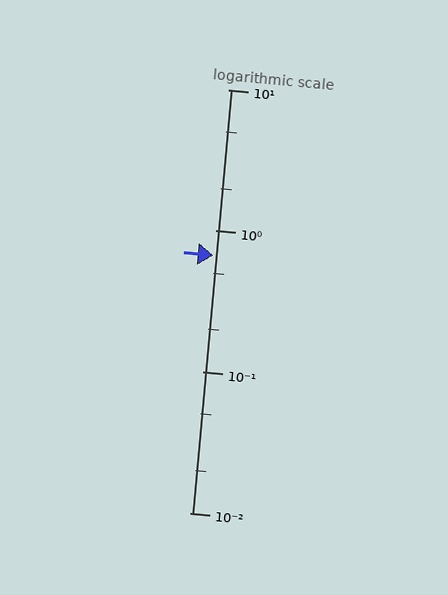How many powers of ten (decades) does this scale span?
The scale spans 3 decades, from 0.01 to 10.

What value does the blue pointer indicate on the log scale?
The pointer indicates approximately 0.67.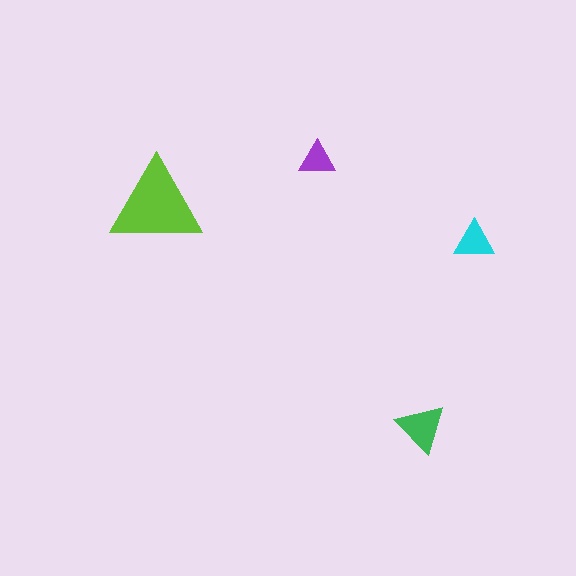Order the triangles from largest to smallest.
the lime one, the green one, the cyan one, the purple one.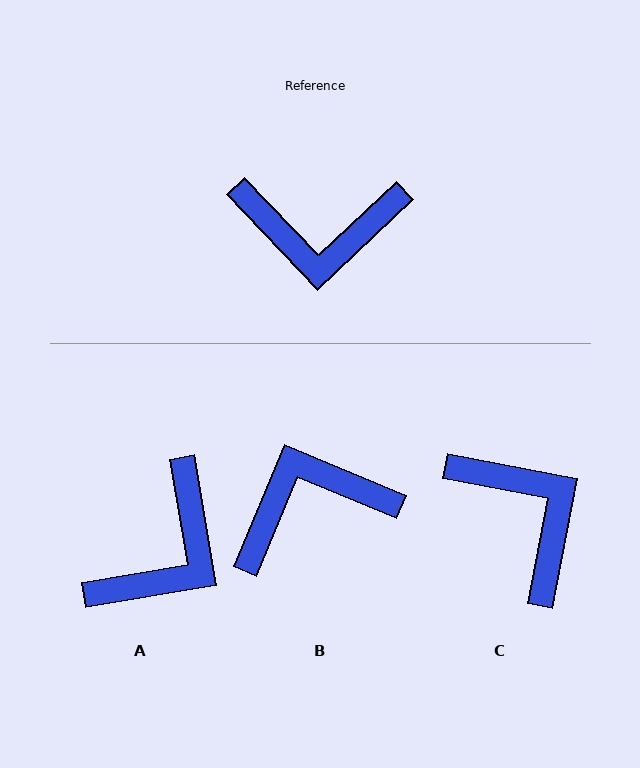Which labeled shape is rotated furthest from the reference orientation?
B, about 156 degrees away.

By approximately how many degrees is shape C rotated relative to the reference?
Approximately 126 degrees counter-clockwise.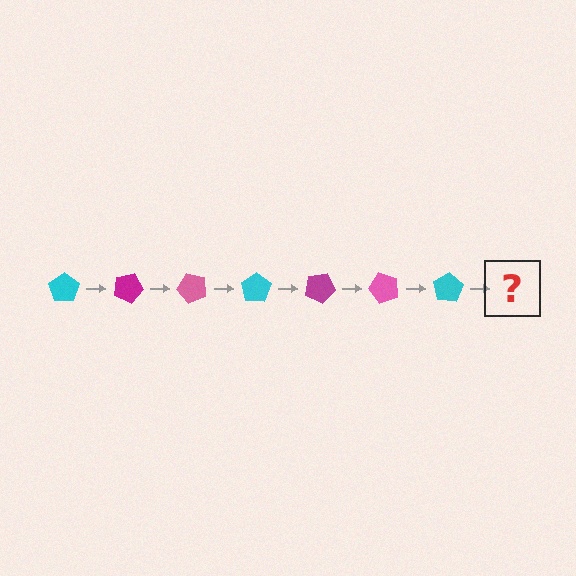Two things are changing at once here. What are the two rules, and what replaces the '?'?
The two rules are that it rotates 25 degrees each step and the color cycles through cyan, magenta, and pink. The '?' should be a magenta pentagon, rotated 175 degrees from the start.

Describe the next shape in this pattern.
It should be a magenta pentagon, rotated 175 degrees from the start.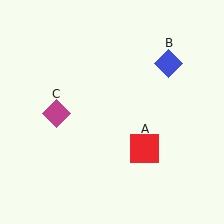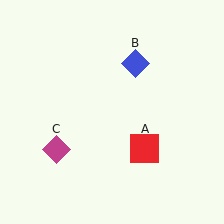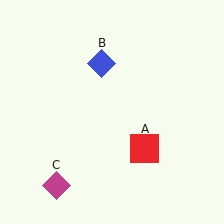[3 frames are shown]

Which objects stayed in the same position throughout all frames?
Red square (object A) remained stationary.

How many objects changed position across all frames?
2 objects changed position: blue diamond (object B), magenta diamond (object C).